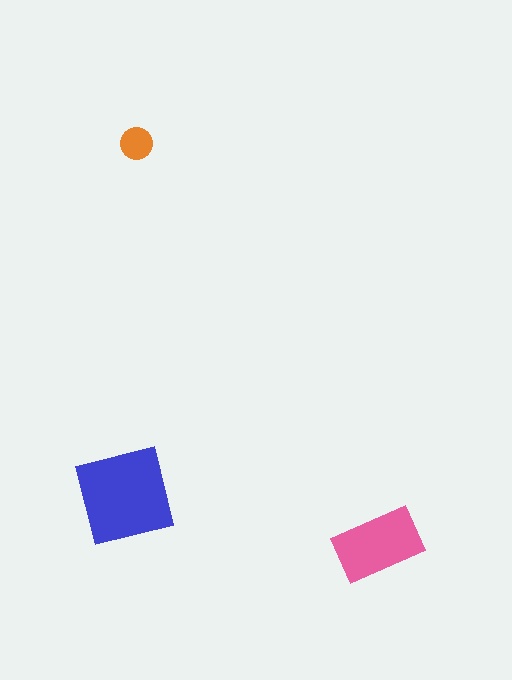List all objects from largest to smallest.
The blue square, the pink rectangle, the orange circle.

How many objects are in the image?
There are 3 objects in the image.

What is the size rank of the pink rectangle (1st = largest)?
2nd.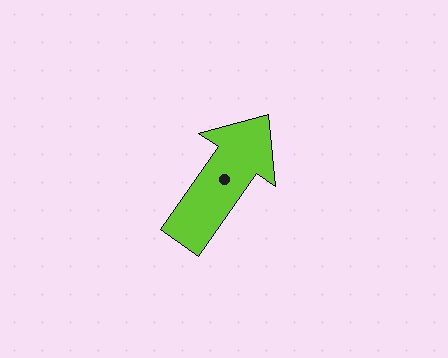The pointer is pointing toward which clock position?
Roughly 1 o'clock.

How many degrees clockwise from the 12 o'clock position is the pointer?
Approximately 35 degrees.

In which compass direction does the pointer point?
Northeast.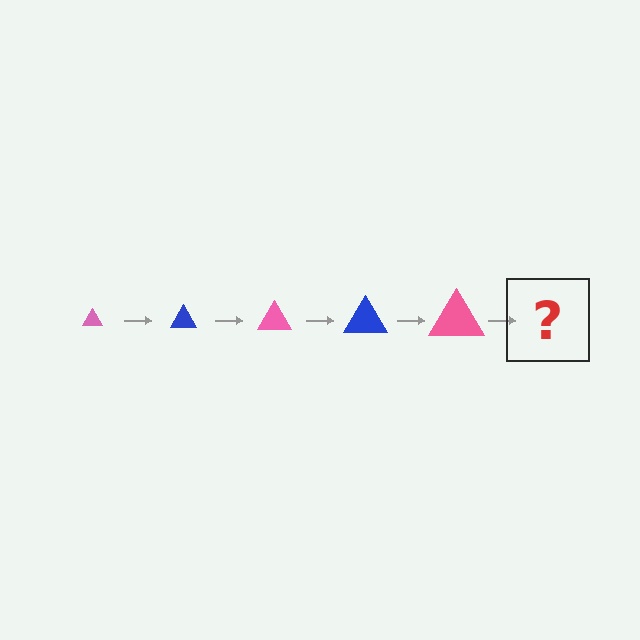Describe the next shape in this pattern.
It should be a blue triangle, larger than the previous one.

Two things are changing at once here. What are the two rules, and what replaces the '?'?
The two rules are that the triangle grows larger each step and the color cycles through pink and blue. The '?' should be a blue triangle, larger than the previous one.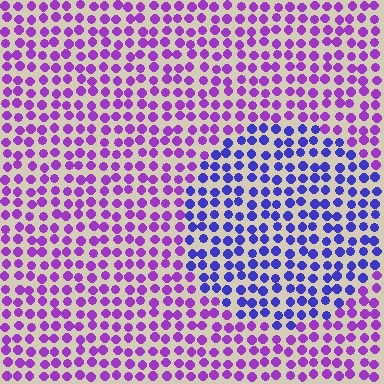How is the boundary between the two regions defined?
The boundary is defined purely by a slight shift in hue (about 42 degrees). Spacing, size, and orientation are identical on both sides.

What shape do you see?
I see a circle.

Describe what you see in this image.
The image is filled with small purple elements in a uniform arrangement. A circle-shaped region is visible where the elements are tinted to a slightly different hue, forming a subtle color boundary.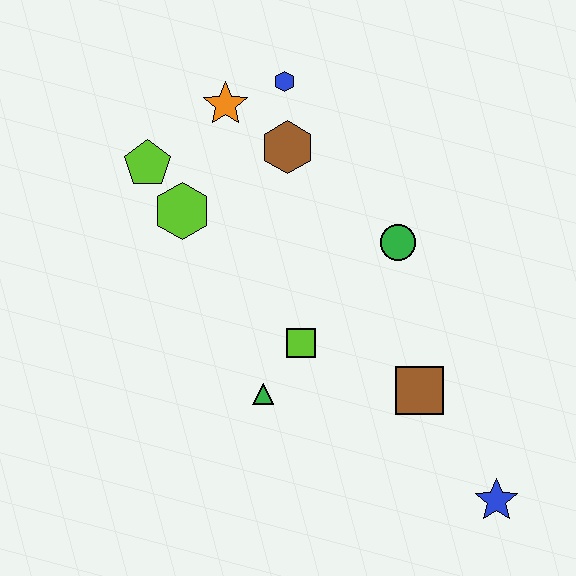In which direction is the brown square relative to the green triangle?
The brown square is to the right of the green triangle.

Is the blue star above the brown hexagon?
No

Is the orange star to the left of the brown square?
Yes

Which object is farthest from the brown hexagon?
The blue star is farthest from the brown hexagon.